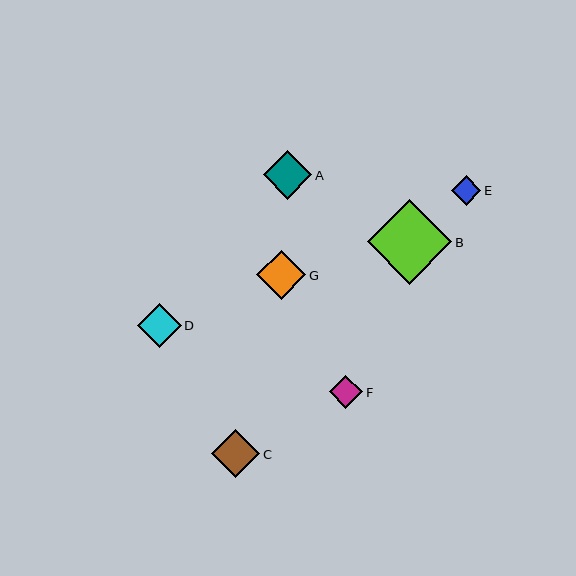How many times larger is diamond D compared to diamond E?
Diamond D is approximately 1.5 times the size of diamond E.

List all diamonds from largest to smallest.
From largest to smallest: B, G, A, C, D, F, E.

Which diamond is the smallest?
Diamond E is the smallest with a size of approximately 29 pixels.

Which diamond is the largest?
Diamond B is the largest with a size of approximately 85 pixels.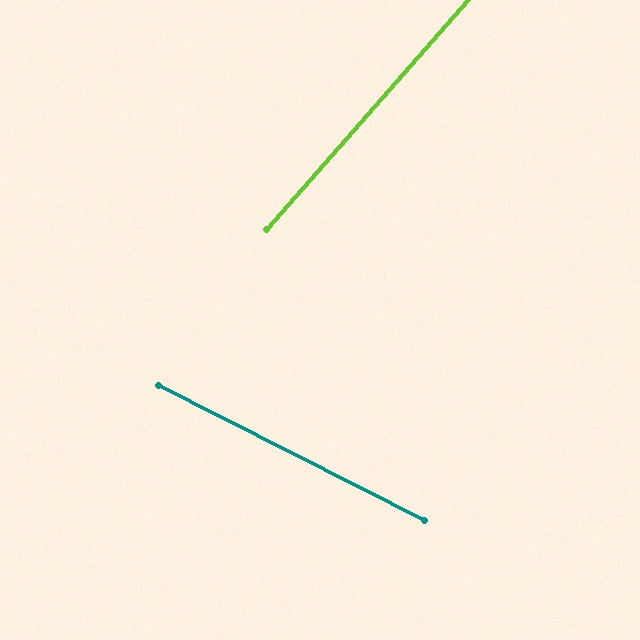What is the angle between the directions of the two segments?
Approximately 76 degrees.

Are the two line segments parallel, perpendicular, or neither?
Neither parallel nor perpendicular — they differ by about 76°.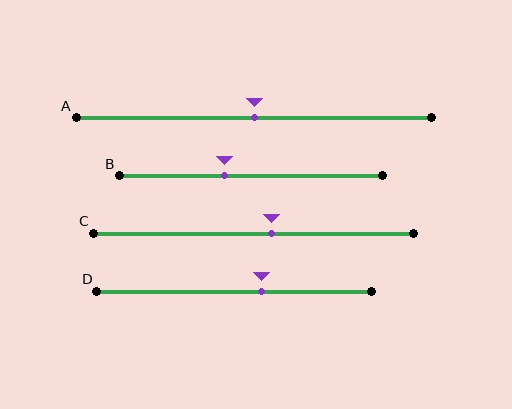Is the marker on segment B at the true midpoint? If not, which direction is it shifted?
No, the marker on segment B is shifted to the left by about 10% of the segment length.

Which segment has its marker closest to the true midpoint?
Segment A has its marker closest to the true midpoint.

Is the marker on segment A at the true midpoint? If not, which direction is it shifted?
Yes, the marker on segment A is at the true midpoint.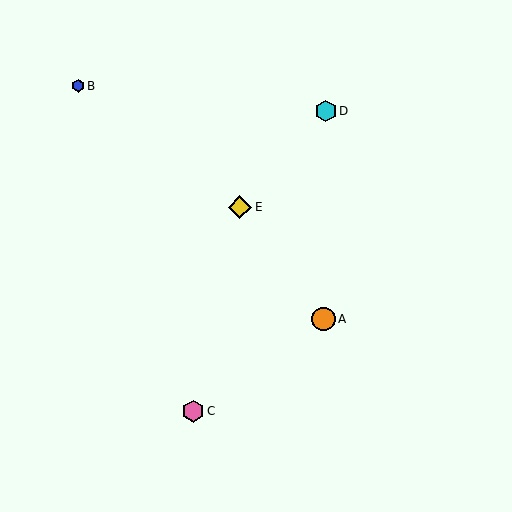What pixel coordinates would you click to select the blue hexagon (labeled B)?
Click at (78, 86) to select the blue hexagon B.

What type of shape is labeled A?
Shape A is an orange circle.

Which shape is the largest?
The orange circle (labeled A) is the largest.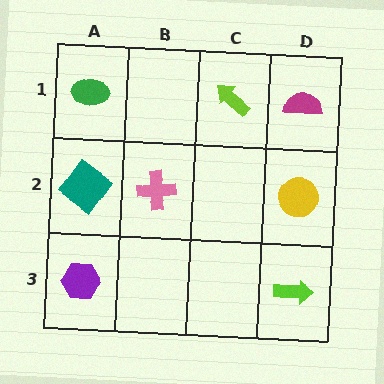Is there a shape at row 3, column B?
No, that cell is empty.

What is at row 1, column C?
A lime arrow.